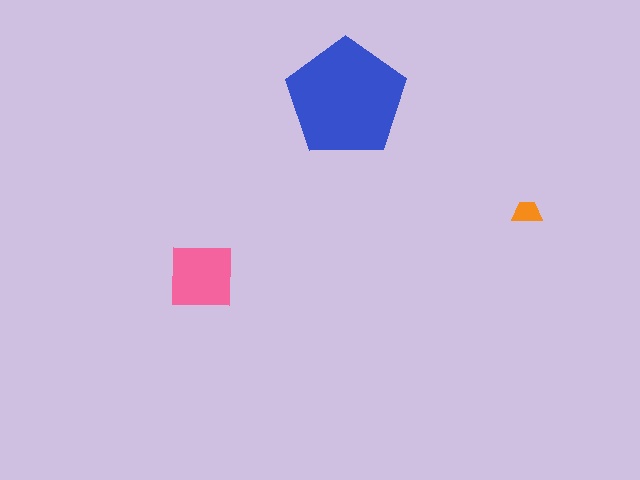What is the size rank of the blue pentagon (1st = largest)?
1st.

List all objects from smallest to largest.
The orange trapezoid, the pink square, the blue pentagon.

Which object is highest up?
The blue pentagon is topmost.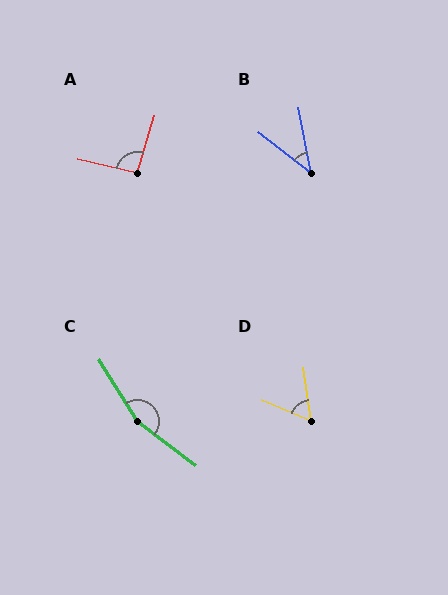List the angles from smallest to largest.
B (42°), D (60°), A (94°), C (159°).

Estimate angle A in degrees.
Approximately 94 degrees.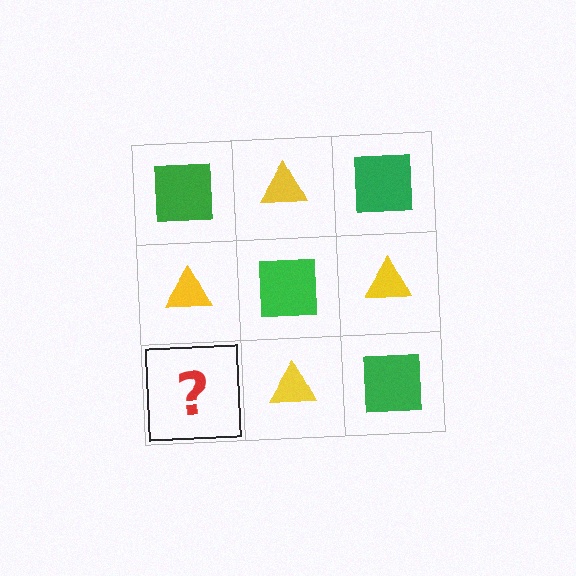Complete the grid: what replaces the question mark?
The question mark should be replaced with a green square.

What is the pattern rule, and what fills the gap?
The rule is that it alternates green square and yellow triangle in a checkerboard pattern. The gap should be filled with a green square.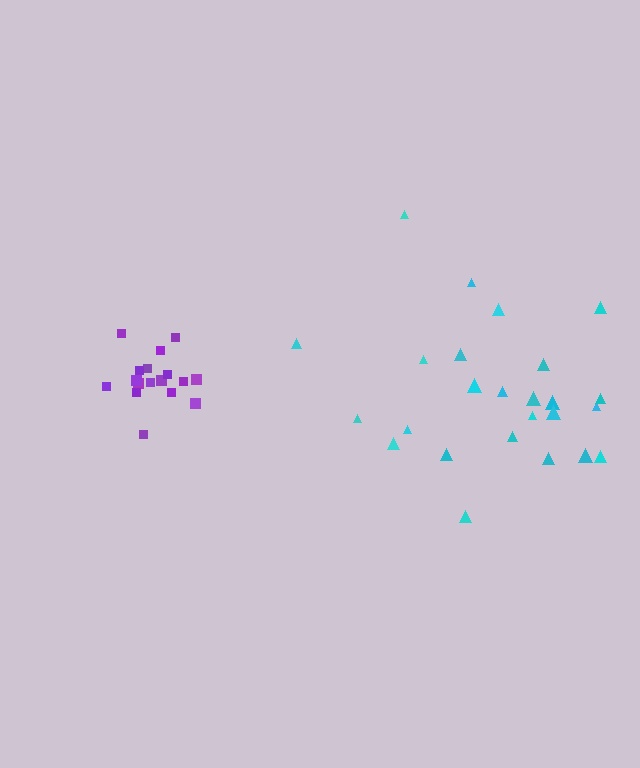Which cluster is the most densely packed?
Purple.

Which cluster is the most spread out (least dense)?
Cyan.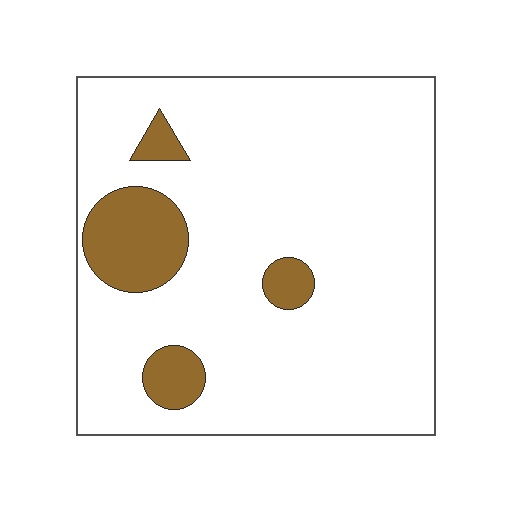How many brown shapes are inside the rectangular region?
4.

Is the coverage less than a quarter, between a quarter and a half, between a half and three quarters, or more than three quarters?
Less than a quarter.